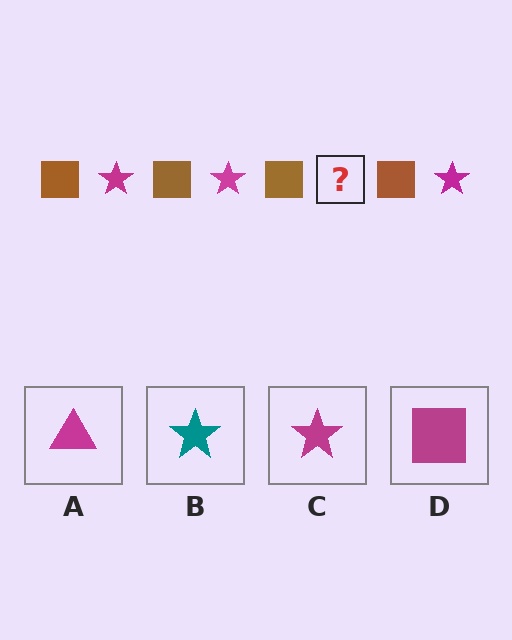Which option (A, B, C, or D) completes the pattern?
C.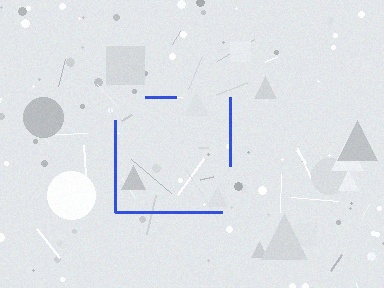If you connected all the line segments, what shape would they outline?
They would outline a square.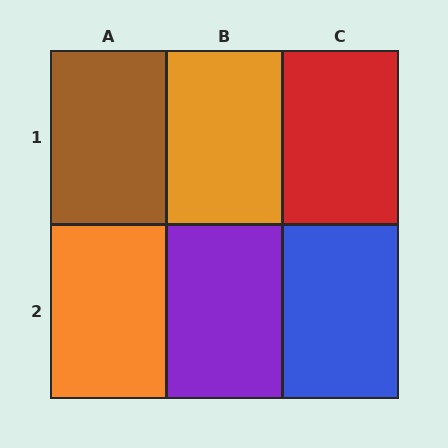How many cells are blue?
1 cell is blue.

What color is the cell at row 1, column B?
Orange.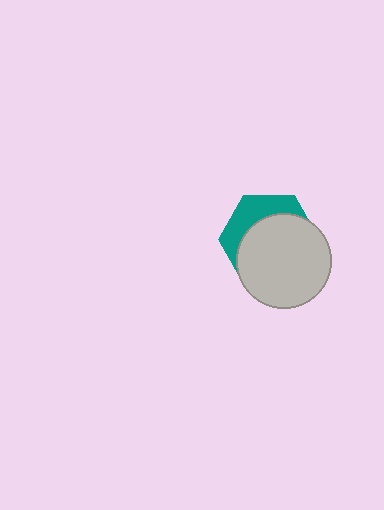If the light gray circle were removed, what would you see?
You would see the complete teal hexagon.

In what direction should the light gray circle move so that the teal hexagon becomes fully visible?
The light gray circle should move toward the lower-right. That is the shortest direction to clear the overlap and leave the teal hexagon fully visible.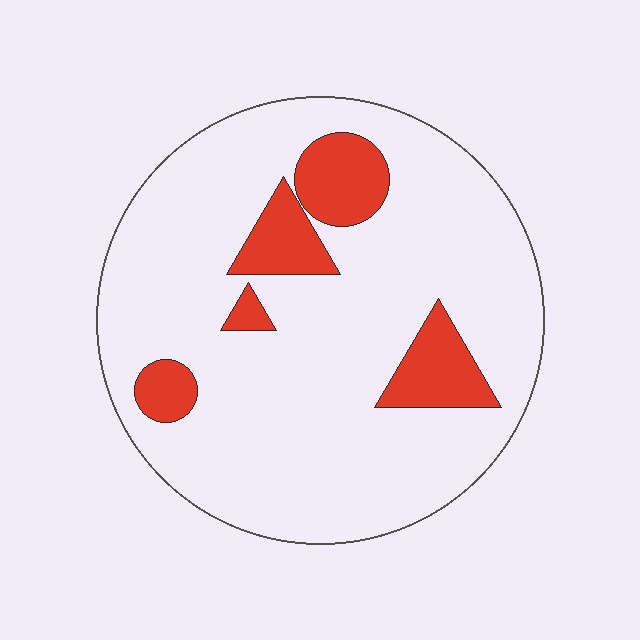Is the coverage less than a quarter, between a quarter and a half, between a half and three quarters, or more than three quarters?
Less than a quarter.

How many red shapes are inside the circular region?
5.